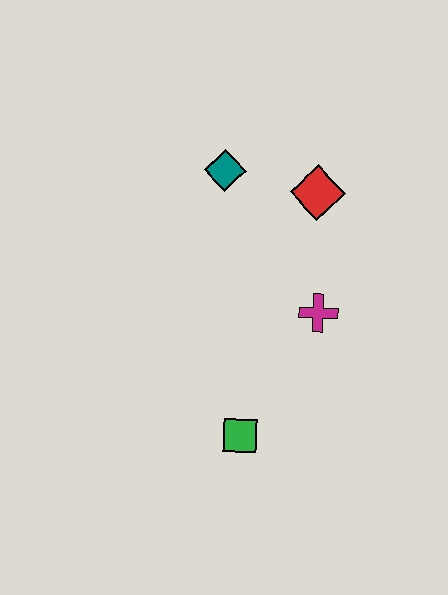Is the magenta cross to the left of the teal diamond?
No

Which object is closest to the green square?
The magenta cross is closest to the green square.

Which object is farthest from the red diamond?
The green square is farthest from the red diamond.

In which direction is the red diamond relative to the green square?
The red diamond is above the green square.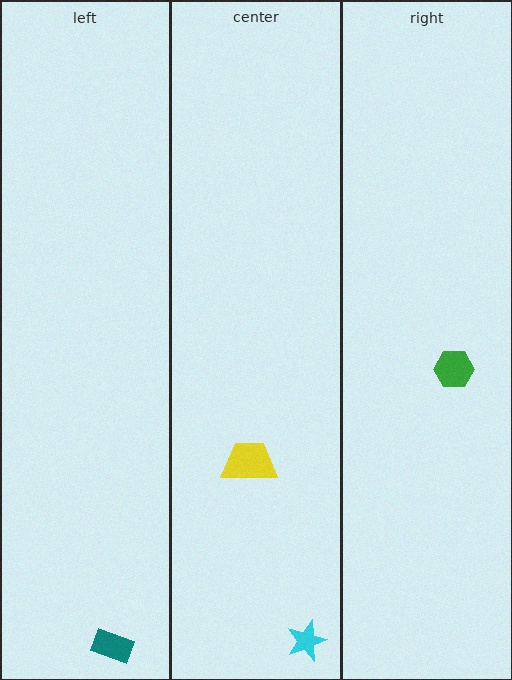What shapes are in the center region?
The yellow trapezoid, the cyan star.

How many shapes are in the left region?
1.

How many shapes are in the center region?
2.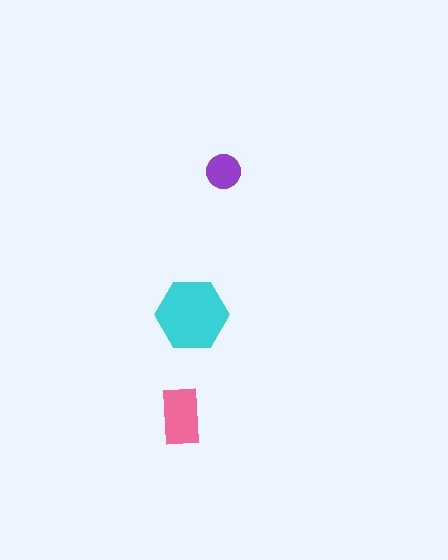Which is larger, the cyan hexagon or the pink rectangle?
The cyan hexagon.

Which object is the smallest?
The purple circle.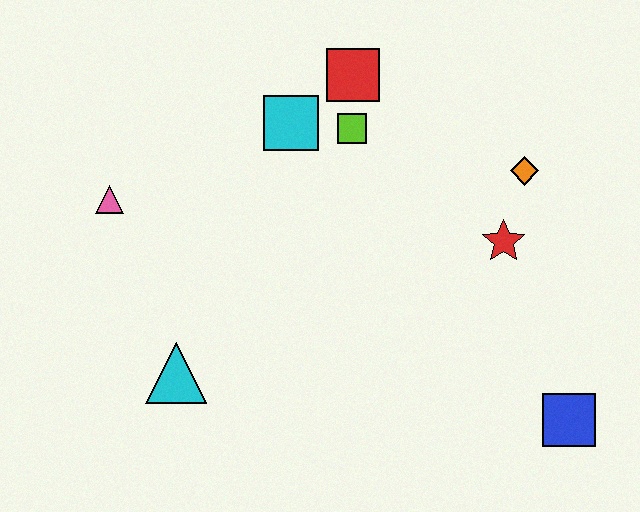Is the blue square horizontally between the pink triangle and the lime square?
No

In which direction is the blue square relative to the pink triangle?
The blue square is to the right of the pink triangle.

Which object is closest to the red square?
The lime square is closest to the red square.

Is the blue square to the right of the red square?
Yes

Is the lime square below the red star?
No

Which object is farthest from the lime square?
The blue square is farthest from the lime square.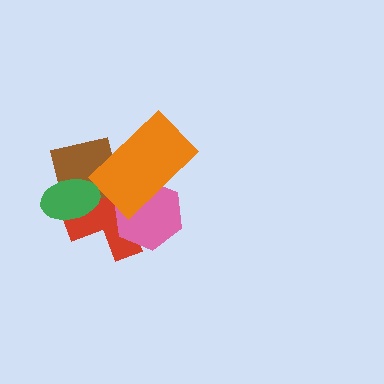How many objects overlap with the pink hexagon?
2 objects overlap with the pink hexagon.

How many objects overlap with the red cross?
4 objects overlap with the red cross.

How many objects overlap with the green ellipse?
2 objects overlap with the green ellipse.